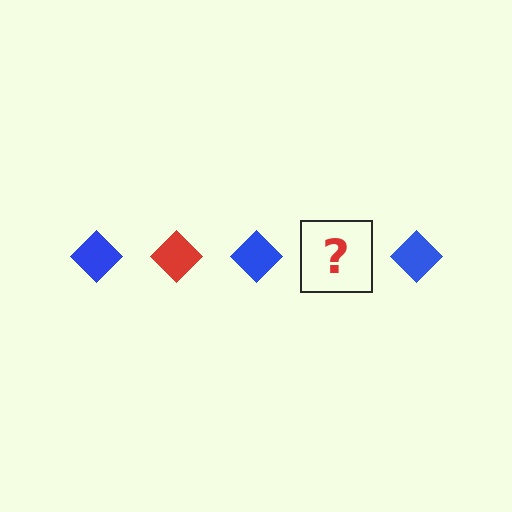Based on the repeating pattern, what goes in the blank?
The blank should be a red diamond.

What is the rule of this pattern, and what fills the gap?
The rule is that the pattern cycles through blue, red diamonds. The gap should be filled with a red diamond.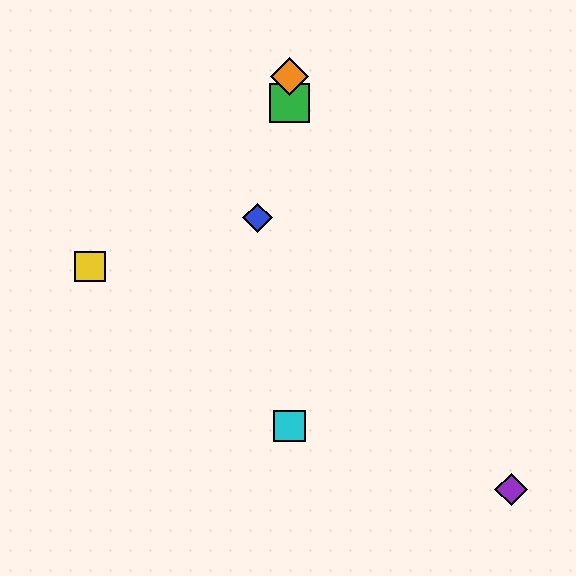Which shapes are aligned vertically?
The red square, the green square, the orange diamond, the cyan square are aligned vertically.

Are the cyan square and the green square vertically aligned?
Yes, both are at x≈290.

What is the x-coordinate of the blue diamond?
The blue diamond is at x≈257.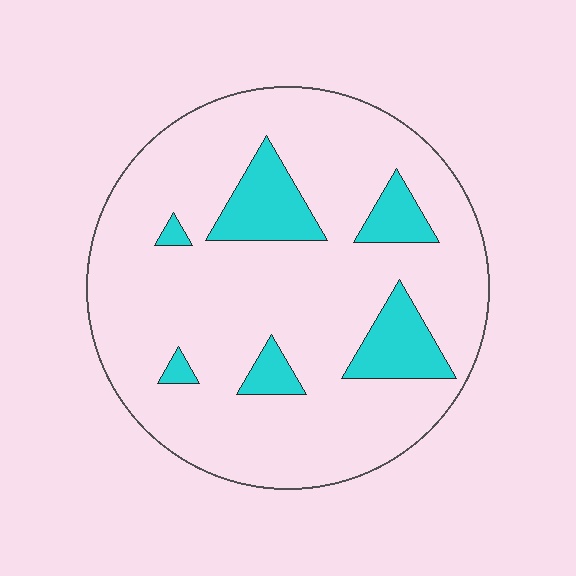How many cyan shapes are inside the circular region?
6.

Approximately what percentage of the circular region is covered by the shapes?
Approximately 15%.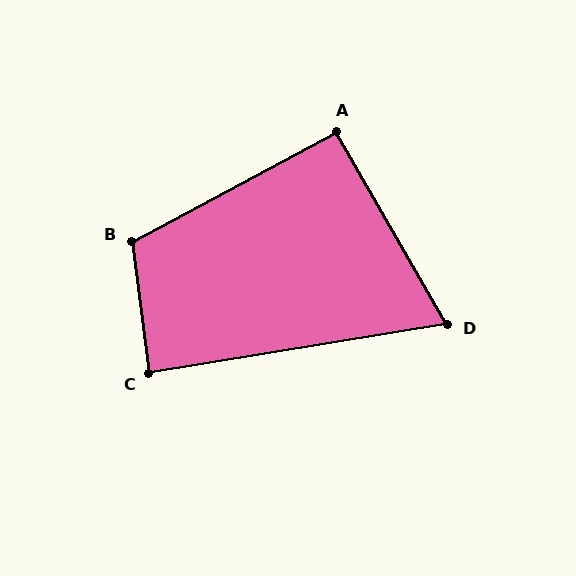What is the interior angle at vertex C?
Approximately 88 degrees (approximately right).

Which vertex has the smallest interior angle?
D, at approximately 69 degrees.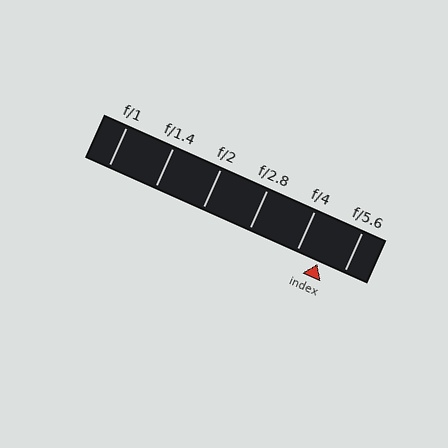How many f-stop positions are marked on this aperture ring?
There are 6 f-stop positions marked.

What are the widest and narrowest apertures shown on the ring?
The widest aperture shown is f/1 and the narrowest is f/5.6.